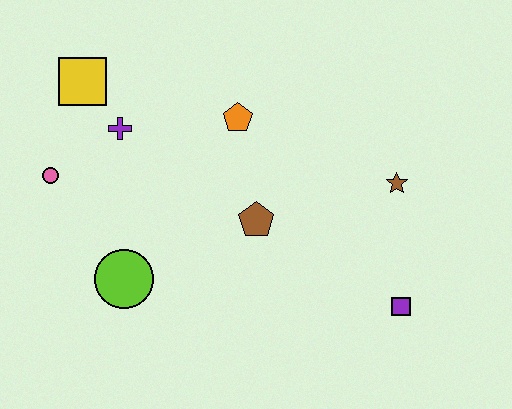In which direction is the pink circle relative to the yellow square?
The pink circle is below the yellow square.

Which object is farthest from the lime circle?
The brown star is farthest from the lime circle.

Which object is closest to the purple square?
The brown star is closest to the purple square.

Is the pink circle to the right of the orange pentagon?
No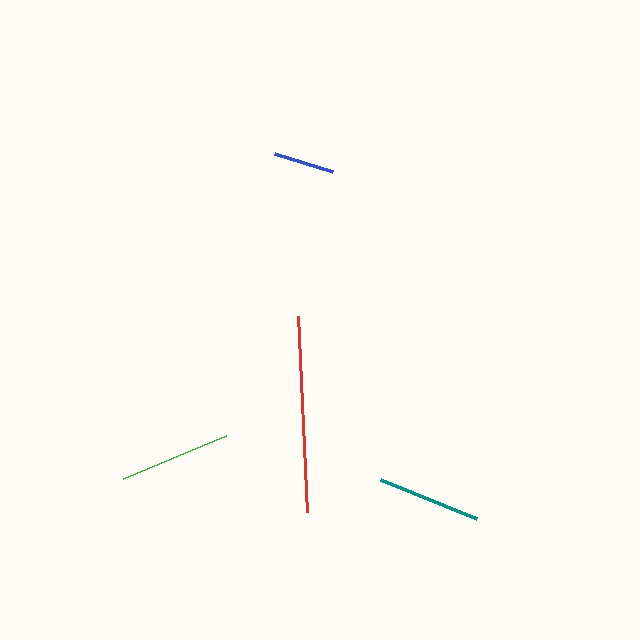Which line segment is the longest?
The red line is the longest at approximately 197 pixels.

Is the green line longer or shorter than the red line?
The red line is longer than the green line.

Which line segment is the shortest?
The blue line is the shortest at approximately 61 pixels.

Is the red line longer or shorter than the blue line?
The red line is longer than the blue line.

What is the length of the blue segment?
The blue segment is approximately 61 pixels long.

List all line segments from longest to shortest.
From longest to shortest: red, green, teal, blue.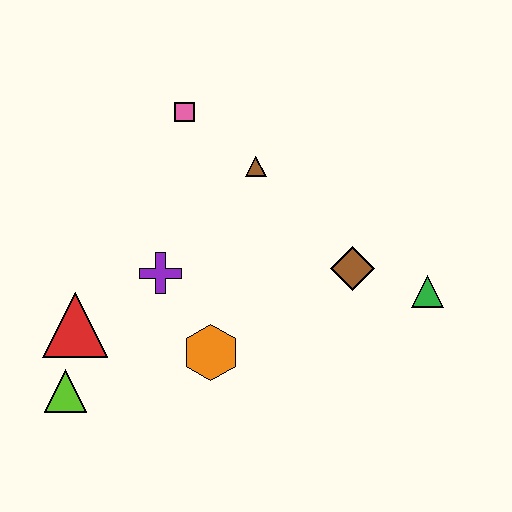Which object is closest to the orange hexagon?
The purple cross is closest to the orange hexagon.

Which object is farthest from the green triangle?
The lime triangle is farthest from the green triangle.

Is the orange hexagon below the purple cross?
Yes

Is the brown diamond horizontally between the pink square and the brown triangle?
No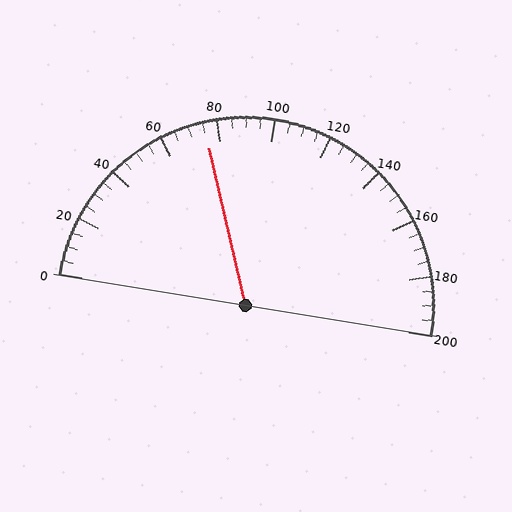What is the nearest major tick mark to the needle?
The nearest major tick mark is 80.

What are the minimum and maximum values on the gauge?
The gauge ranges from 0 to 200.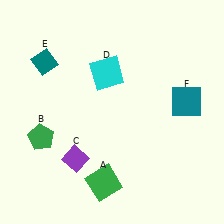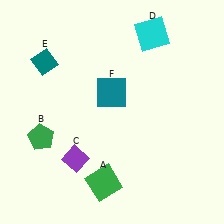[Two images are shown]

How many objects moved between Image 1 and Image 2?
2 objects moved between the two images.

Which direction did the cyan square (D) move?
The cyan square (D) moved right.